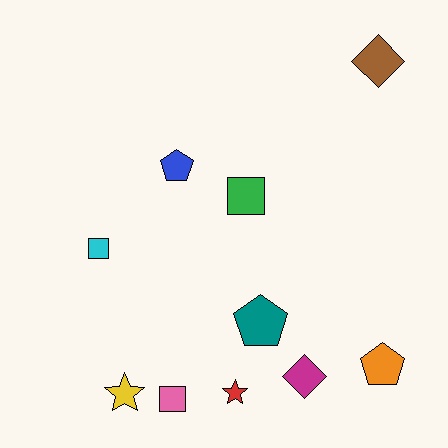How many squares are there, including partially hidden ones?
There are 3 squares.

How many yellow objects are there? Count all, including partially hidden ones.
There is 1 yellow object.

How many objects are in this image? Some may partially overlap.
There are 10 objects.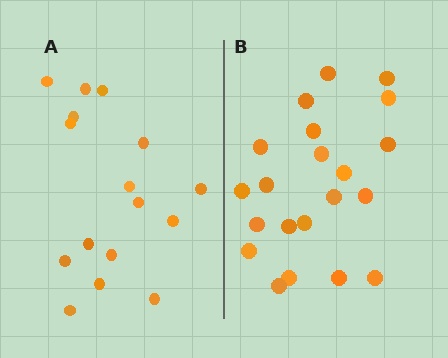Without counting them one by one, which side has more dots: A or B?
Region B (the right region) has more dots.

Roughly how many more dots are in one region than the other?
Region B has about 5 more dots than region A.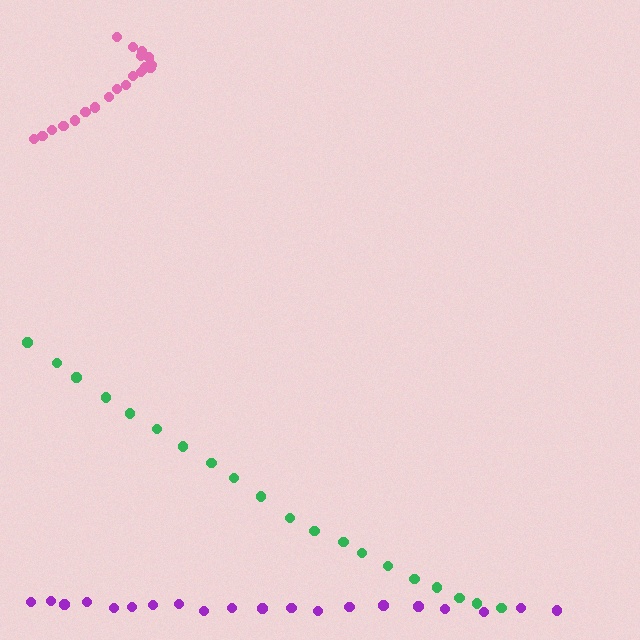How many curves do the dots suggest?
There are 3 distinct paths.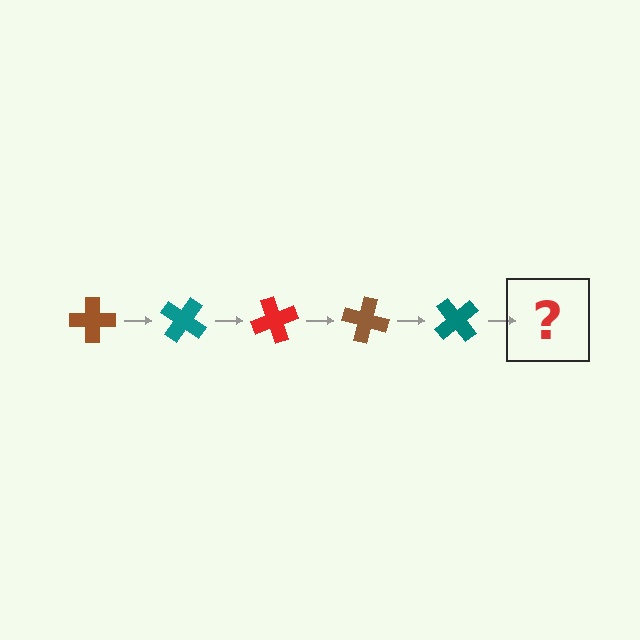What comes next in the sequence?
The next element should be a red cross, rotated 175 degrees from the start.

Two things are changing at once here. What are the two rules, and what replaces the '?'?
The two rules are that it rotates 35 degrees each step and the color cycles through brown, teal, and red. The '?' should be a red cross, rotated 175 degrees from the start.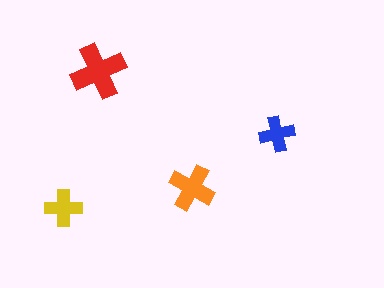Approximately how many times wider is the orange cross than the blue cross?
About 1.5 times wider.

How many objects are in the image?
There are 4 objects in the image.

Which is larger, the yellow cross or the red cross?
The red one.